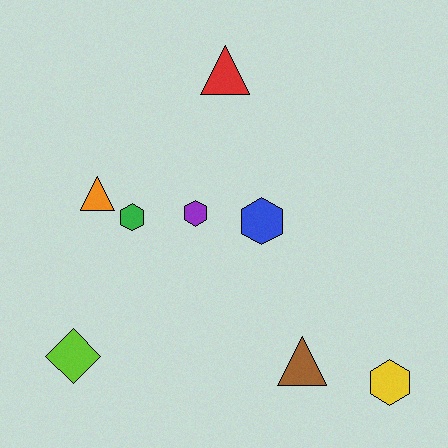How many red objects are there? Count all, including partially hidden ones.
There is 1 red object.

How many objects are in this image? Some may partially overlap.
There are 8 objects.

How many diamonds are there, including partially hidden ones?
There is 1 diamond.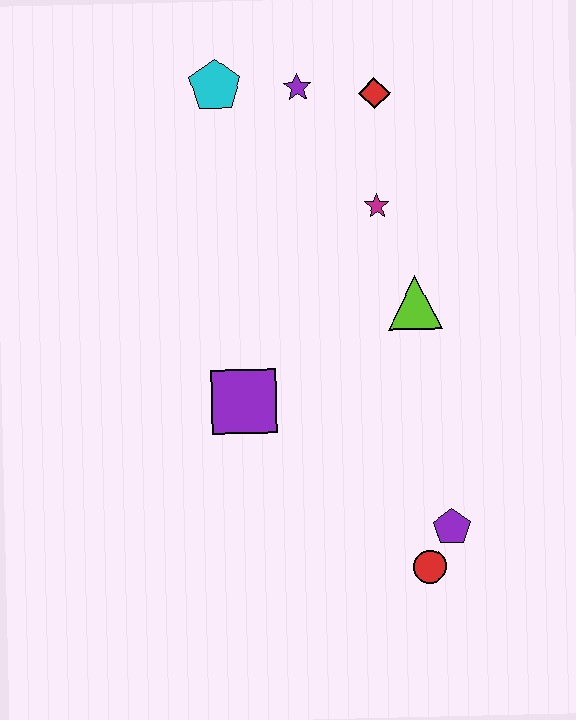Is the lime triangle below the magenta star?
Yes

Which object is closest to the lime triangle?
The magenta star is closest to the lime triangle.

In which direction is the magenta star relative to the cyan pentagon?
The magenta star is to the right of the cyan pentagon.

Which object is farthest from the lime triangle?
The cyan pentagon is farthest from the lime triangle.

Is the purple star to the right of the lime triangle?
No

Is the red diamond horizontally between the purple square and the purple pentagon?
Yes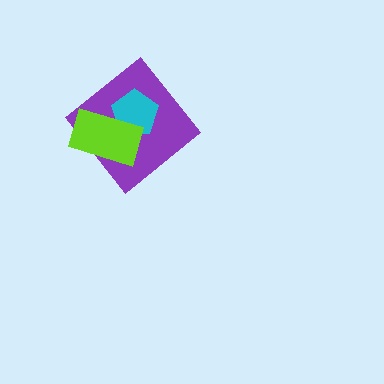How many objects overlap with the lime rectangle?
2 objects overlap with the lime rectangle.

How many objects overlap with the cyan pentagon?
2 objects overlap with the cyan pentagon.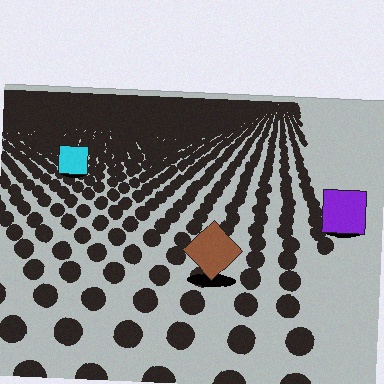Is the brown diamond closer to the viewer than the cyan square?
Yes. The brown diamond is closer — you can tell from the texture gradient: the ground texture is coarser near it.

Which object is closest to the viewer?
The brown diamond is closest. The texture marks near it are larger and more spread out.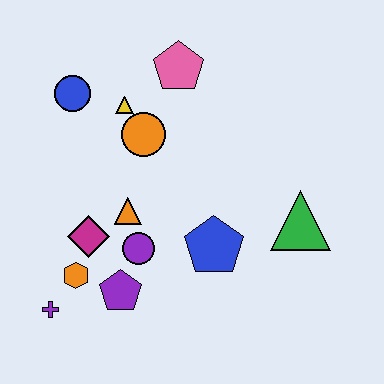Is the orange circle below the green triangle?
No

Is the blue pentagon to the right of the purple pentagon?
Yes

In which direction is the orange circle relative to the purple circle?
The orange circle is above the purple circle.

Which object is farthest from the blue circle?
The green triangle is farthest from the blue circle.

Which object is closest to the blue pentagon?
The purple circle is closest to the blue pentagon.